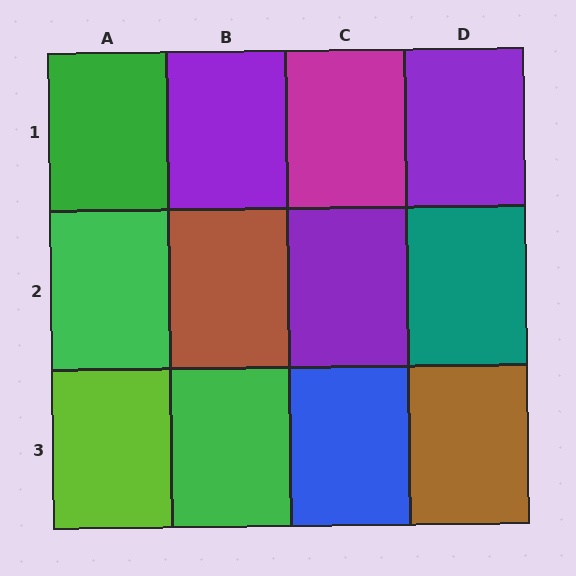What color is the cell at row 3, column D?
Brown.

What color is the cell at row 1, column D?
Purple.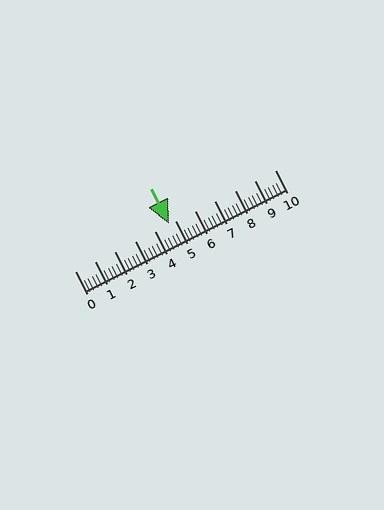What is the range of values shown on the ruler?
The ruler shows values from 0 to 10.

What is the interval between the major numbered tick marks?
The major tick marks are spaced 1 units apart.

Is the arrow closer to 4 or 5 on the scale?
The arrow is closer to 5.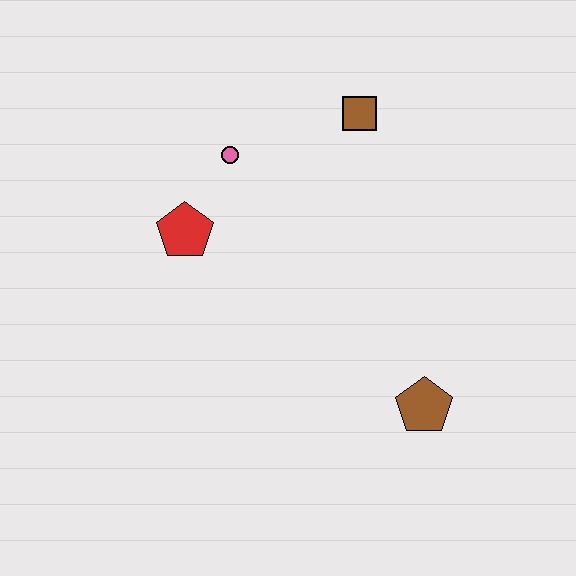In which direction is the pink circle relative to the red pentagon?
The pink circle is above the red pentagon.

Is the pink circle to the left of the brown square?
Yes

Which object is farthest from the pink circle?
The brown pentagon is farthest from the pink circle.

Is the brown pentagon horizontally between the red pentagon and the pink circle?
No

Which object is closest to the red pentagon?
The pink circle is closest to the red pentagon.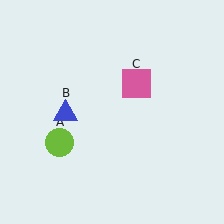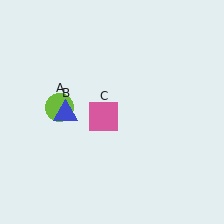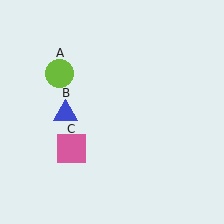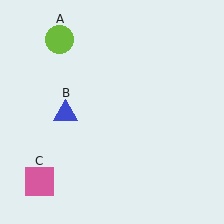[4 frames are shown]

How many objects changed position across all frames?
2 objects changed position: lime circle (object A), pink square (object C).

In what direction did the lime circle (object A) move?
The lime circle (object A) moved up.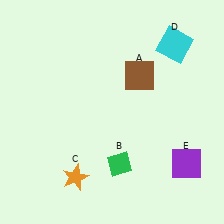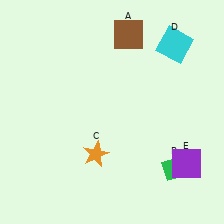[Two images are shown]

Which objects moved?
The objects that moved are: the brown square (A), the green diamond (B), the orange star (C).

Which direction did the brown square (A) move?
The brown square (A) moved up.